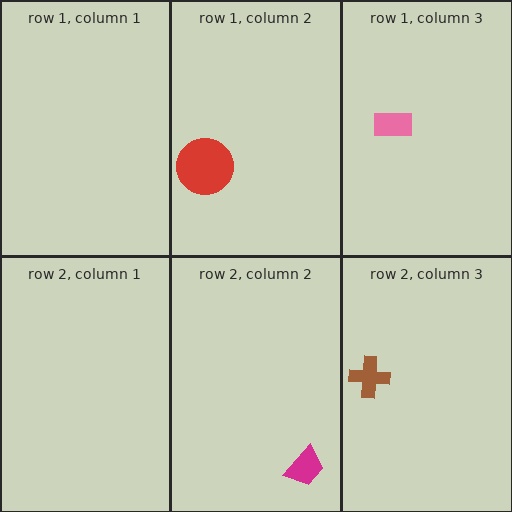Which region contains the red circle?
The row 1, column 2 region.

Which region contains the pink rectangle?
The row 1, column 3 region.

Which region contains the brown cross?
The row 2, column 3 region.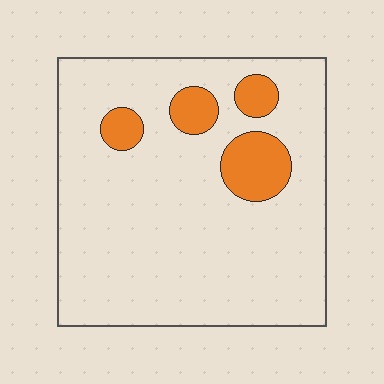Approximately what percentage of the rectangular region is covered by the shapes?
Approximately 10%.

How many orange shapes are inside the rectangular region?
4.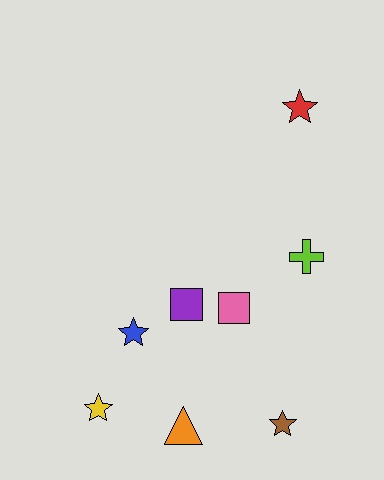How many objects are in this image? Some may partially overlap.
There are 8 objects.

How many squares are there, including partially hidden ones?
There are 2 squares.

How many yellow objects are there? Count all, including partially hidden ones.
There is 1 yellow object.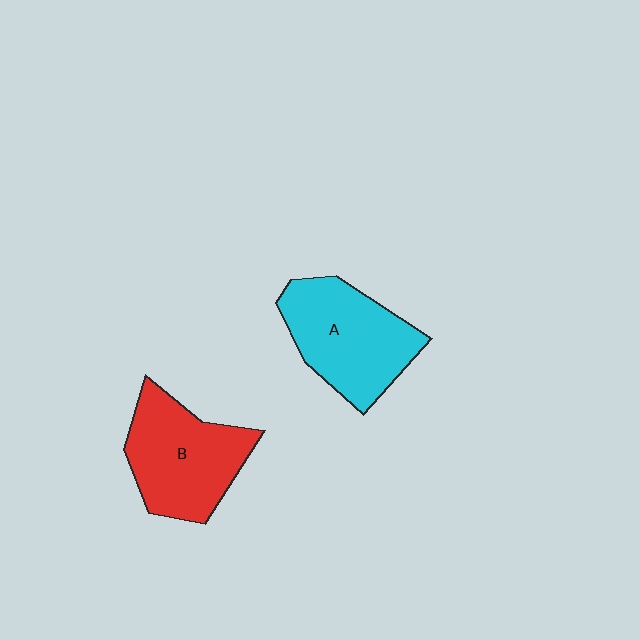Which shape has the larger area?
Shape A (cyan).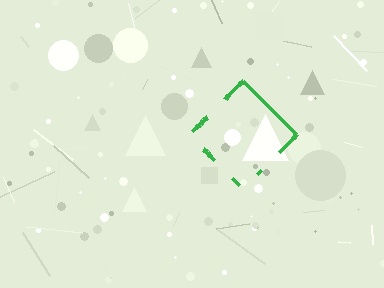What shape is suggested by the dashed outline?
The dashed outline suggests a diamond.